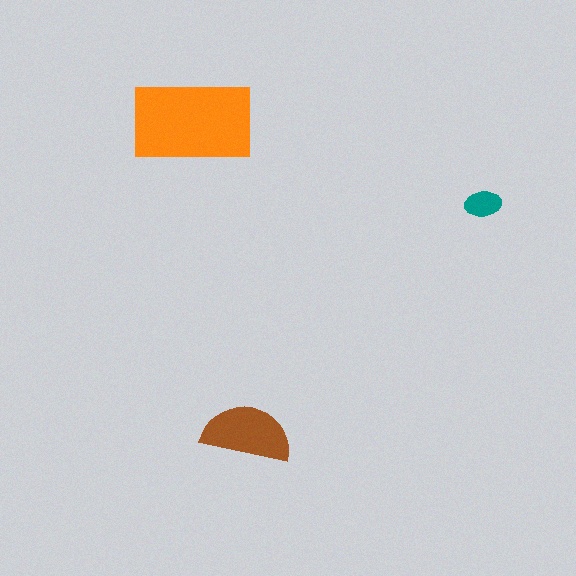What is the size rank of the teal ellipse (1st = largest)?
3rd.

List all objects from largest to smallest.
The orange rectangle, the brown semicircle, the teal ellipse.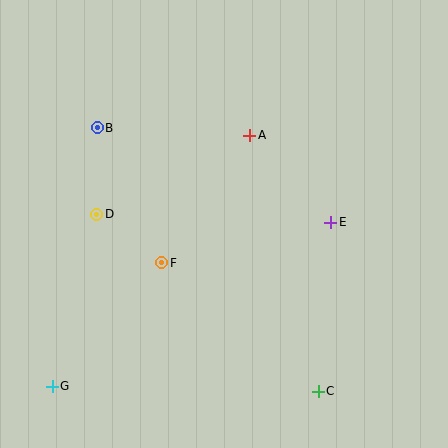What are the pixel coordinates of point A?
Point A is at (250, 135).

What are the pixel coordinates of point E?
Point E is at (331, 222).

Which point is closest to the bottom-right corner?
Point C is closest to the bottom-right corner.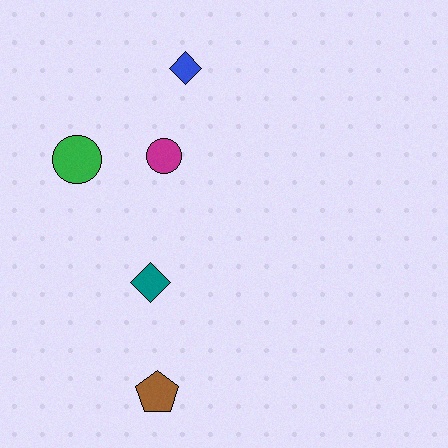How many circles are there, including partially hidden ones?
There are 2 circles.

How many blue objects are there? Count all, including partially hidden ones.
There is 1 blue object.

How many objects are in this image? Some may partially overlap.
There are 5 objects.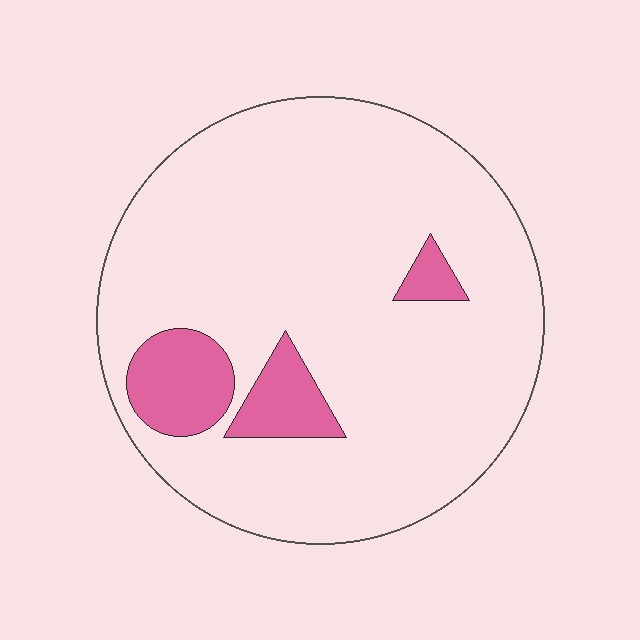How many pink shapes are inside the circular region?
3.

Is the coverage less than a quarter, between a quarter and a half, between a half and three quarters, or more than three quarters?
Less than a quarter.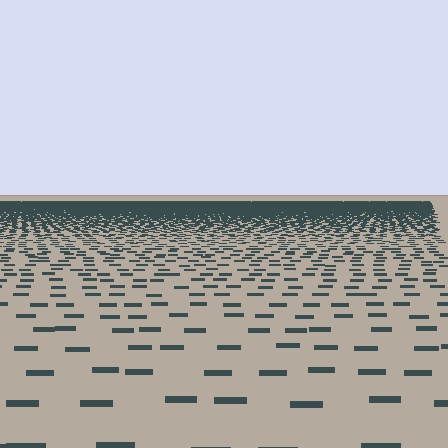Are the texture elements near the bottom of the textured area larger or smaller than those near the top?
Larger. Near the bottom, elements are closer to the viewer and appear at a bigger on-screen size.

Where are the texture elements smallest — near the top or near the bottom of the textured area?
Near the top.